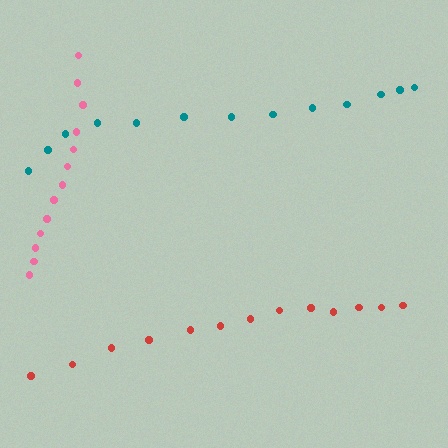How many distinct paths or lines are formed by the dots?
There are 3 distinct paths.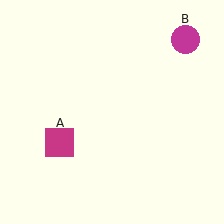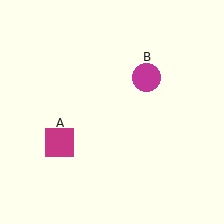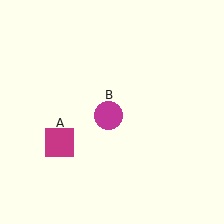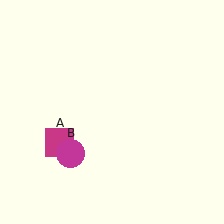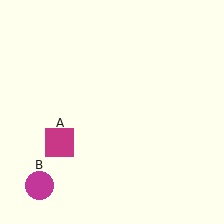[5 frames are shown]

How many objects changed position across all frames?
1 object changed position: magenta circle (object B).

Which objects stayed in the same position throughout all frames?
Magenta square (object A) remained stationary.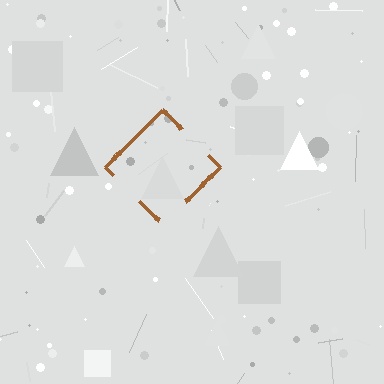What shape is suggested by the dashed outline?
The dashed outline suggests a diamond.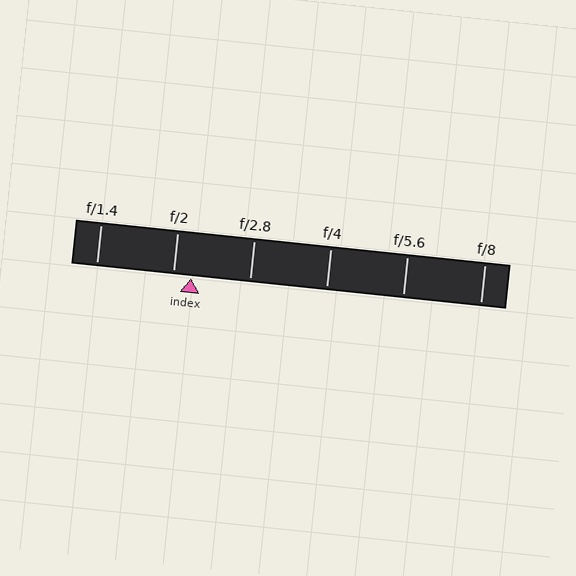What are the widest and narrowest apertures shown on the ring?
The widest aperture shown is f/1.4 and the narrowest is f/8.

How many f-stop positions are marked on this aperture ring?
There are 6 f-stop positions marked.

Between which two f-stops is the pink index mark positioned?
The index mark is between f/2 and f/2.8.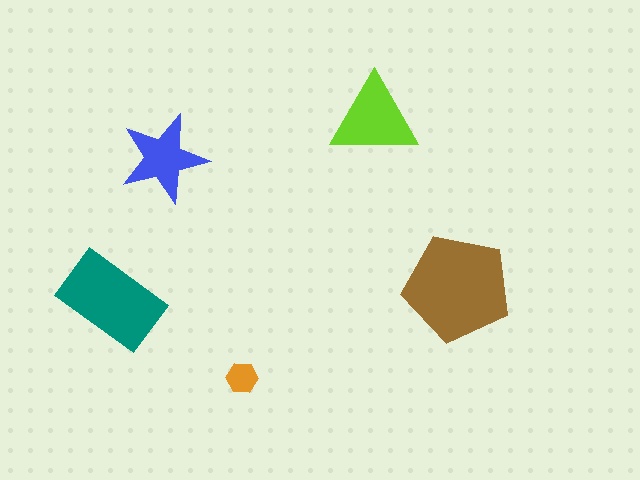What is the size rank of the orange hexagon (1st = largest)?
5th.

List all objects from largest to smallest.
The brown pentagon, the teal rectangle, the lime triangle, the blue star, the orange hexagon.